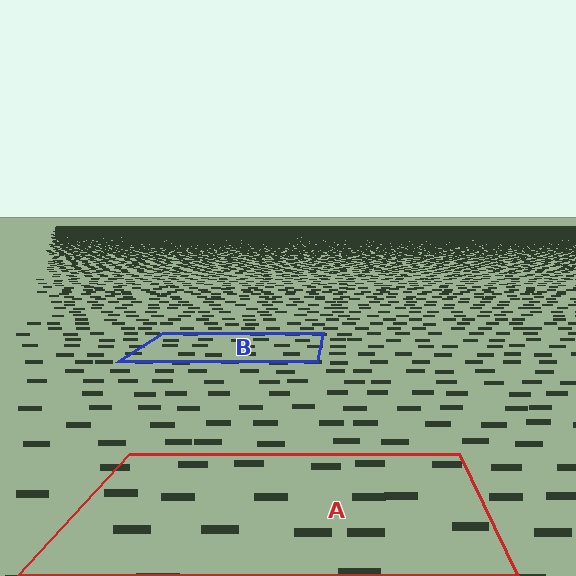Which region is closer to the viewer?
Region A is closer. The texture elements there are larger and more spread out.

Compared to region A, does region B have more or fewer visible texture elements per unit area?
Region B has more texture elements per unit area — they are packed more densely because it is farther away.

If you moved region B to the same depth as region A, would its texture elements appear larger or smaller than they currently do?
They would appear larger. At a closer depth, the same texture elements are projected at a bigger on-screen size.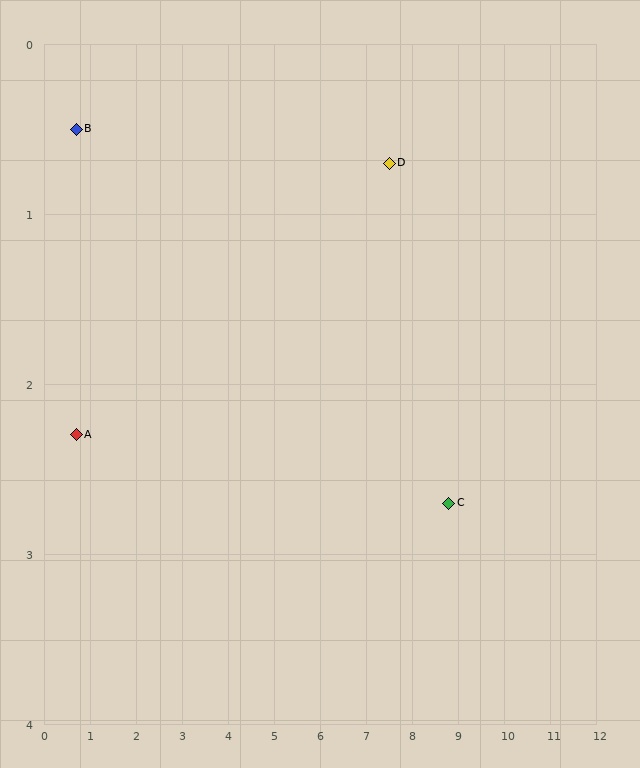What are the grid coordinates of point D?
Point D is at approximately (7.5, 0.7).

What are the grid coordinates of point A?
Point A is at approximately (0.7, 2.3).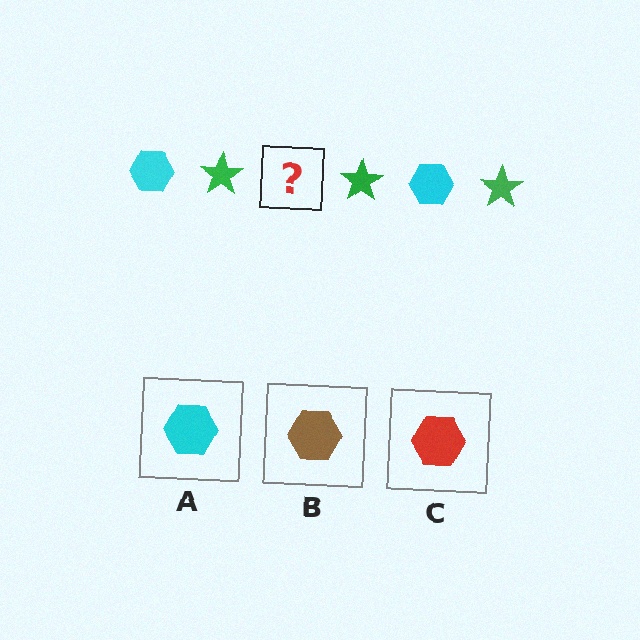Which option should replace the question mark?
Option A.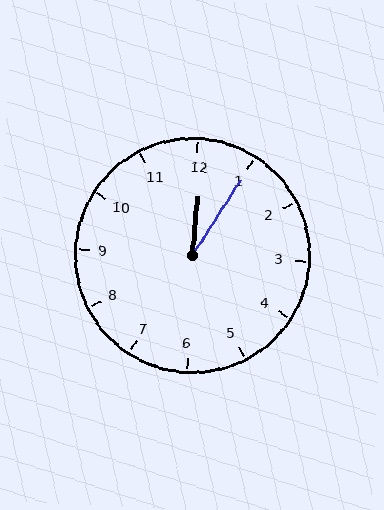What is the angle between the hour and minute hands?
Approximately 28 degrees.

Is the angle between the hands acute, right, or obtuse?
It is acute.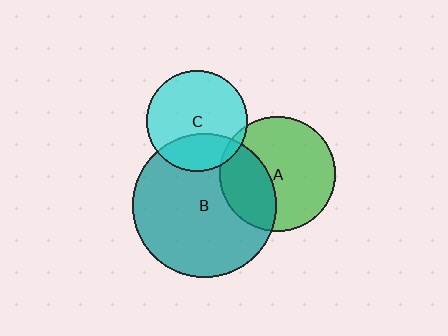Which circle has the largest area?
Circle B (teal).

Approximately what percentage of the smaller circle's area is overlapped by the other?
Approximately 35%.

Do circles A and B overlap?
Yes.